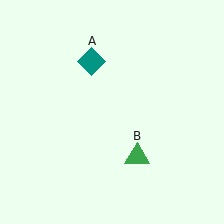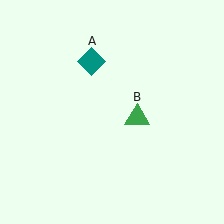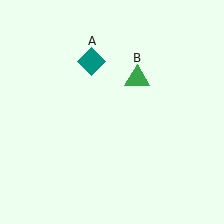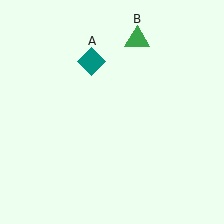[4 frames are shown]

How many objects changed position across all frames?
1 object changed position: green triangle (object B).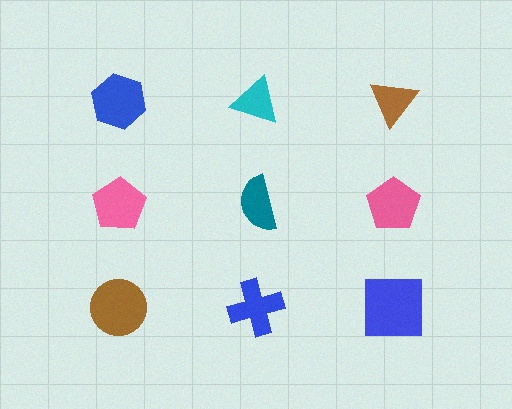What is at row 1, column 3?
A brown triangle.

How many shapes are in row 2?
3 shapes.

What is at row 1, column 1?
A blue hexagon.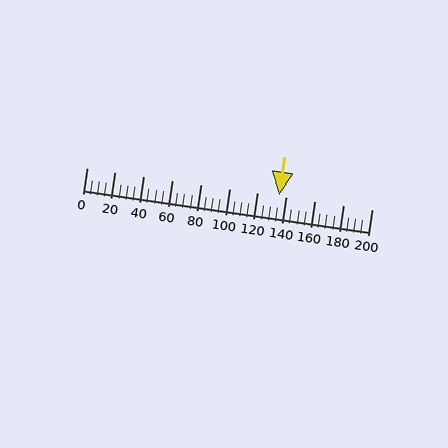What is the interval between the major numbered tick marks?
The major tick marks are spaced 20 units apart.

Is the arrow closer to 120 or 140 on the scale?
The arrow is closer to 140.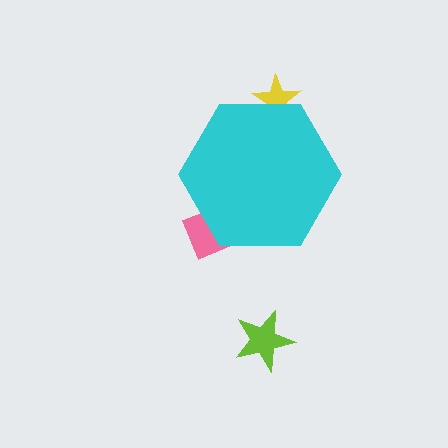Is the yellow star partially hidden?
Yes, the yellow star is partially hidden behind the cyan hexagon.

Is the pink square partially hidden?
Yes, the pink square is partially hidden behind the cyan hexagon.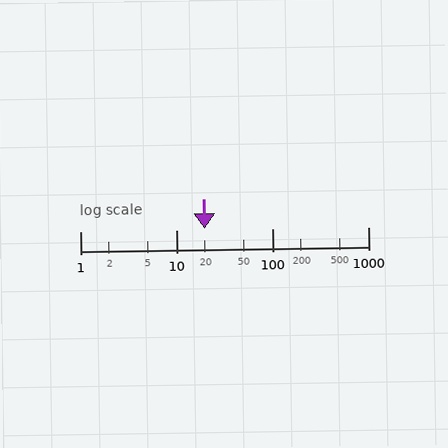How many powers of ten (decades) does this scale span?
The scale spans 3 decades, from 1 to 1000.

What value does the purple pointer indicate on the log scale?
The pointer indicates approximately 20.